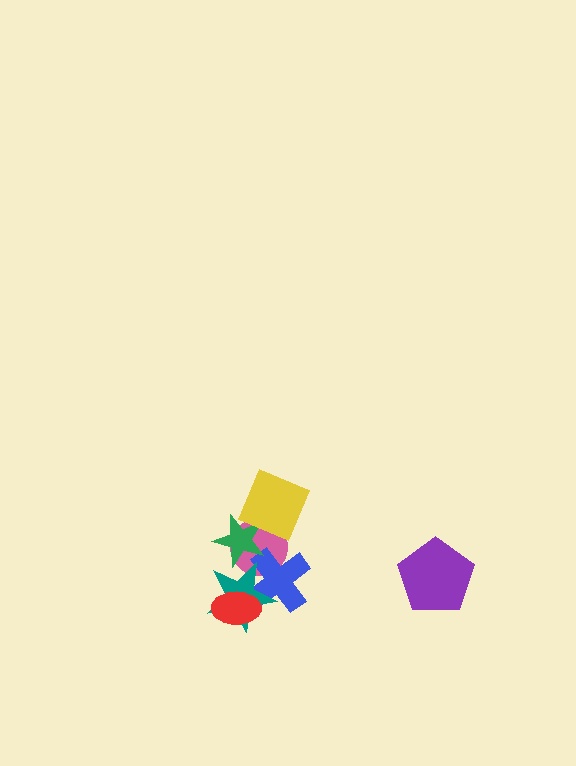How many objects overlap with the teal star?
4 objects overlap with the teal star.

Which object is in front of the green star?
The yellow diamond is in front of the green star.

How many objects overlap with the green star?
3 objects overlap with the green star.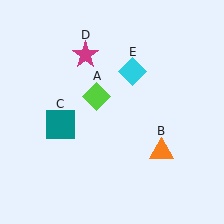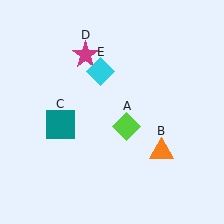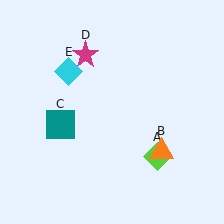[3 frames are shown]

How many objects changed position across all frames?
2 objects changed position: lime diamond (object A), cyan diamond (object E).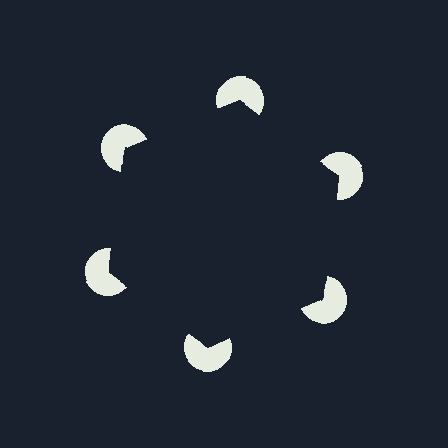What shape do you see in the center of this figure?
An illusory hexagon — its edges are inferred from the aligned wedge cuts in the pac-man discs, not physically drawn.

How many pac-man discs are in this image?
There are 6 — one at each vertex of the illusory hexagon.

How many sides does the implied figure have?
6 sides.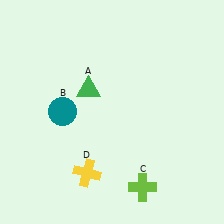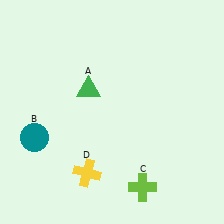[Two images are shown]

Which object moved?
The teal circle (B) moved left.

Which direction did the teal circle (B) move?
The teal circle (B) moved left.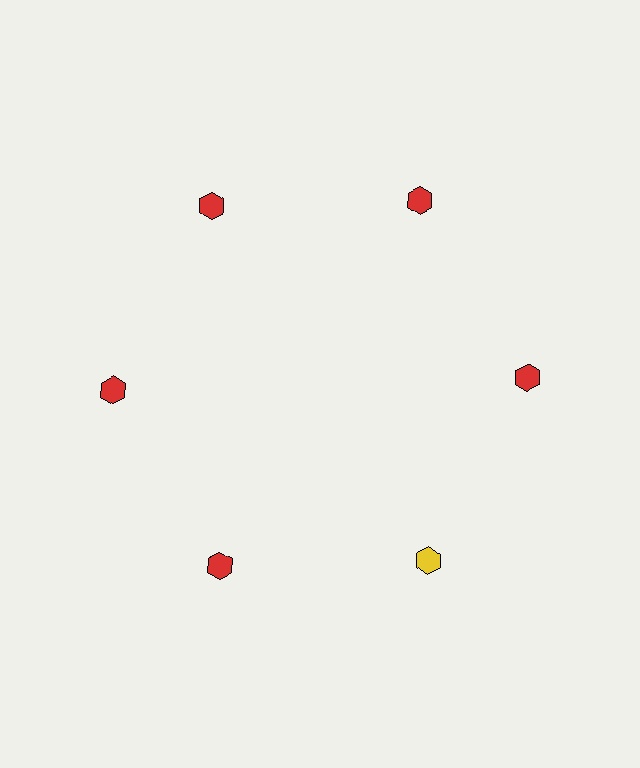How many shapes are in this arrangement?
There are 6 shapes arranged in a ring pattern.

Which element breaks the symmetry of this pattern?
The yellow hexagon at roughly the 5 o'clock position breaks the symmetry. All other shapes are red hexagons.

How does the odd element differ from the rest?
It has a different color: yellow instead of red.